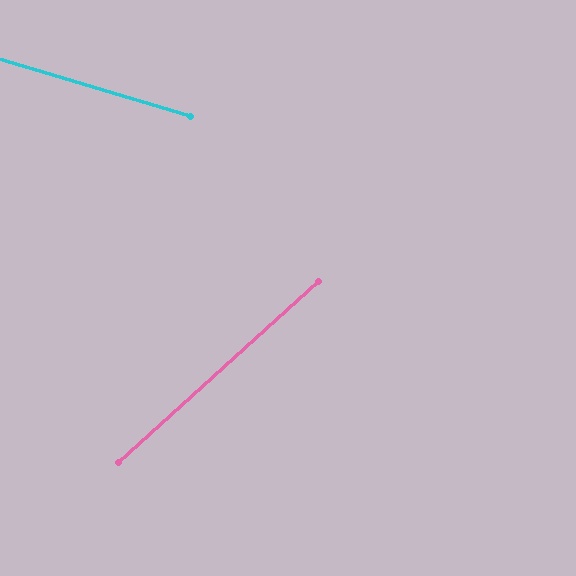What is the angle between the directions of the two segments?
Approximately 59 degrees.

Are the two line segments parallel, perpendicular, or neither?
Neither parallel nor perpendicular — they differ by about 59°.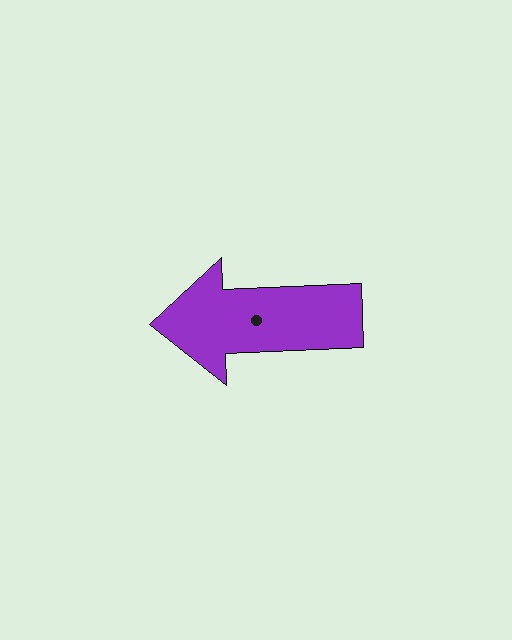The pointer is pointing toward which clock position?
Roughly 9 o'clock.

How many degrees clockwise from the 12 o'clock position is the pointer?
Approximately 268 degrees.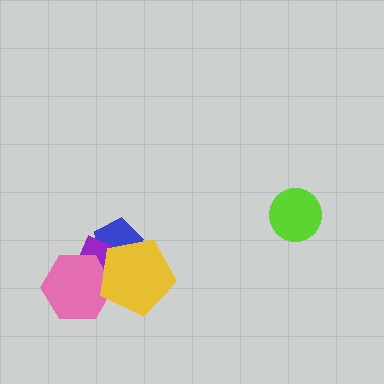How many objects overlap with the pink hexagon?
2 objects overlap with the pink hexagon.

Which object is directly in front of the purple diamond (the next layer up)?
The pink hexagon is directly in front of the purple diamond.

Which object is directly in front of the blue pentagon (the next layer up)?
The purple diamond is directly in front of the blue pentagon.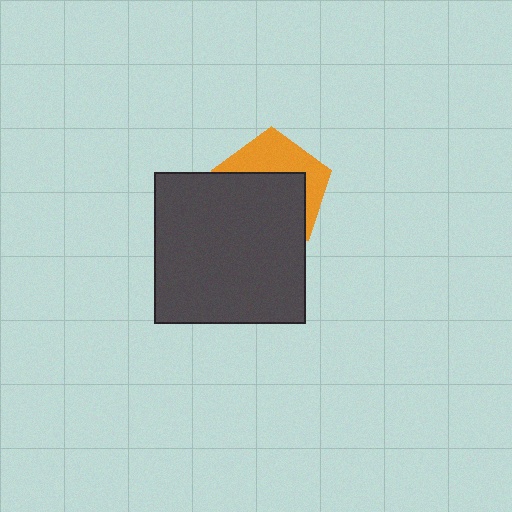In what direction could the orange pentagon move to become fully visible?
The orange pentagon could move up. That would shift it out from behind the dark gray square entirely.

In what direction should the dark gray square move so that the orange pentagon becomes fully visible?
The dark gray square should move down. That is the shortest direction to clear the overlap and leave the orange pentagon fully visible.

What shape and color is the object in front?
The object in front is a dark gray square.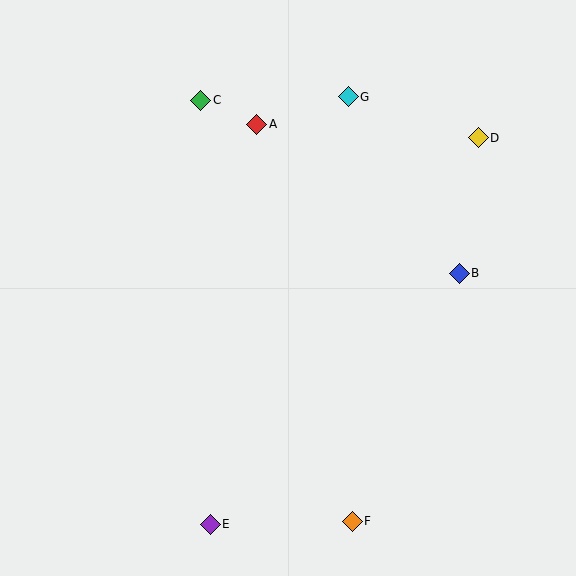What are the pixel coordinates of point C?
Point C is at (201, 100).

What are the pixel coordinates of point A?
Point A is at (257, 124).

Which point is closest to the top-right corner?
Point D is closest to the top-right corner.